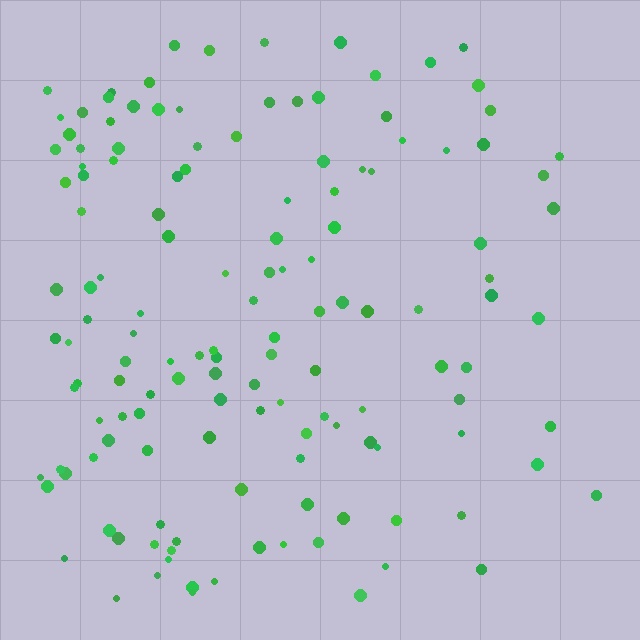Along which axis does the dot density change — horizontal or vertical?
Horizontal.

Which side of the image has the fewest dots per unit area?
The right.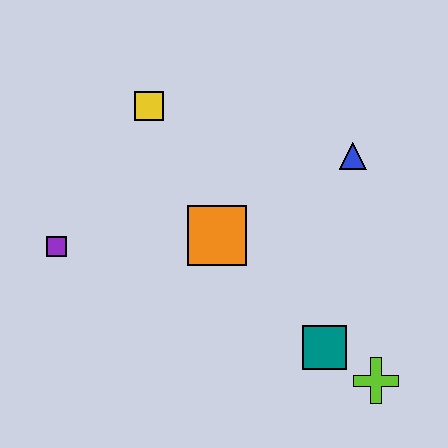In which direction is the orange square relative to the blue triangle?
The orange square is to the left of the blue triangle.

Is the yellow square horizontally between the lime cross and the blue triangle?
No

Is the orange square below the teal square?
No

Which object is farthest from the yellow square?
The lime cross is farthest from the yellow square.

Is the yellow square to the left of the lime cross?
Yes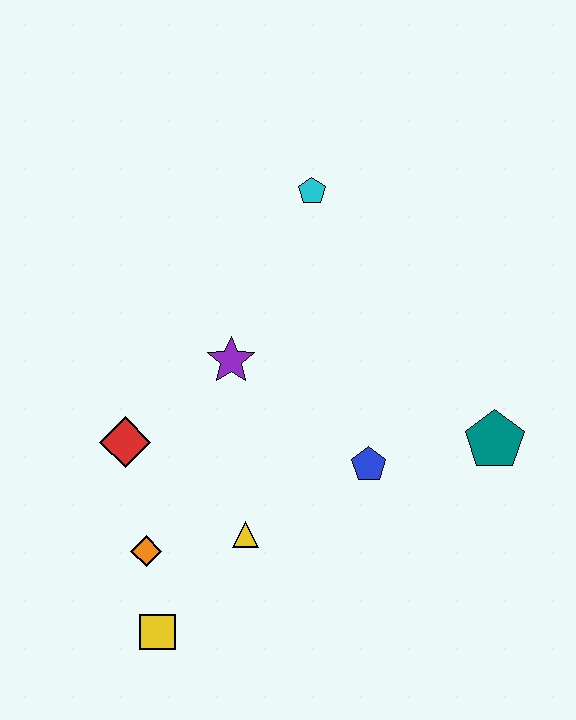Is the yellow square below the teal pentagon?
Yes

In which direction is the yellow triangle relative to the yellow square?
The yellow triangle is above the yellow square.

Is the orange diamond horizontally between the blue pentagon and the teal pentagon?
No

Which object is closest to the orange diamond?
The yellow square is closest to the orange diamond.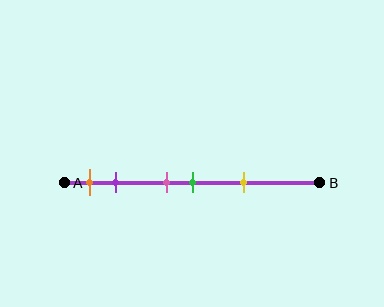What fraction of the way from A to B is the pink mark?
The pink mark is approximately 40% (0.4) of the way from A to B.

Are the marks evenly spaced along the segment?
No, the marks are not evenly spaced.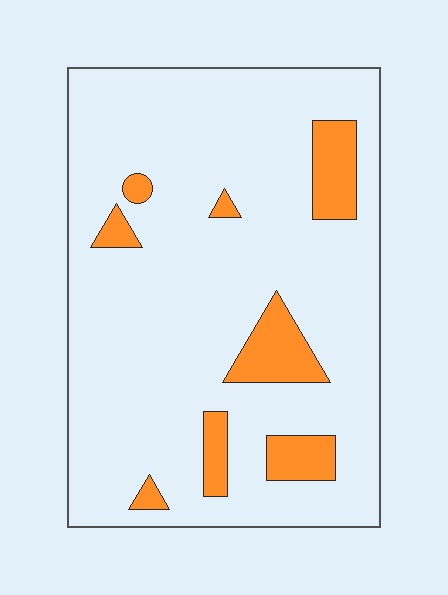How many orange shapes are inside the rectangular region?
8.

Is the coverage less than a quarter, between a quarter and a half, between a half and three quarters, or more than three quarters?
Less than a quarter.